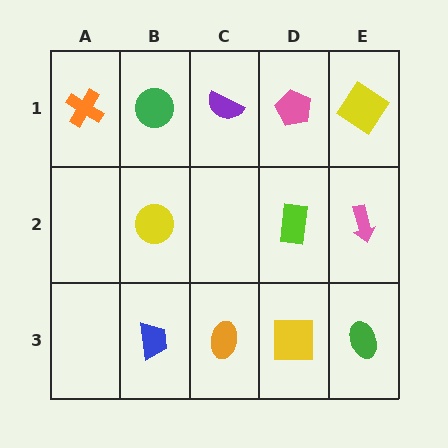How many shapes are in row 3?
4 shapes.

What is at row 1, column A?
An orange cross.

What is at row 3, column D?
A yellow square.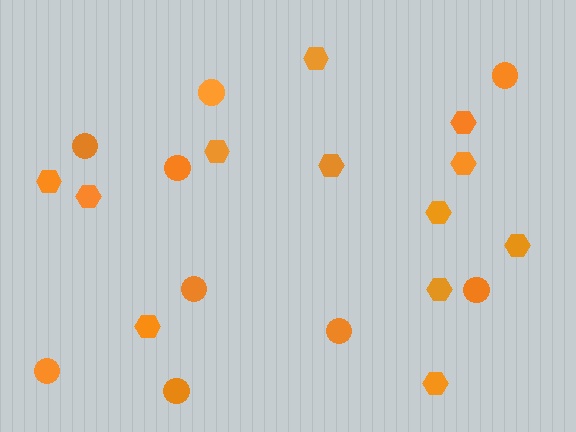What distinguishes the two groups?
There are 2 groups: one group of circles (9) and one group of hexagons (12).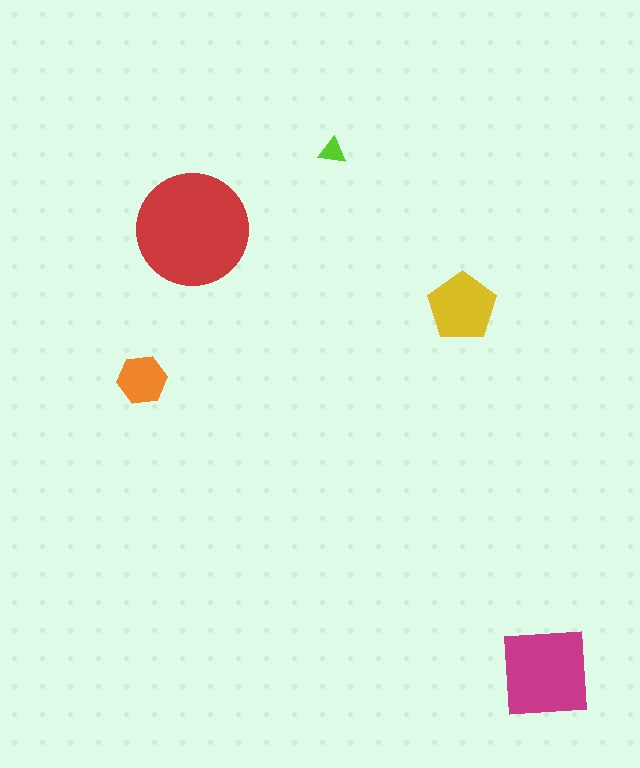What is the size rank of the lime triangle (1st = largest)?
5th.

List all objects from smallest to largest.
The lime triangle, the orange hexagon, the yellow pentagon, the magenta square, the red circle.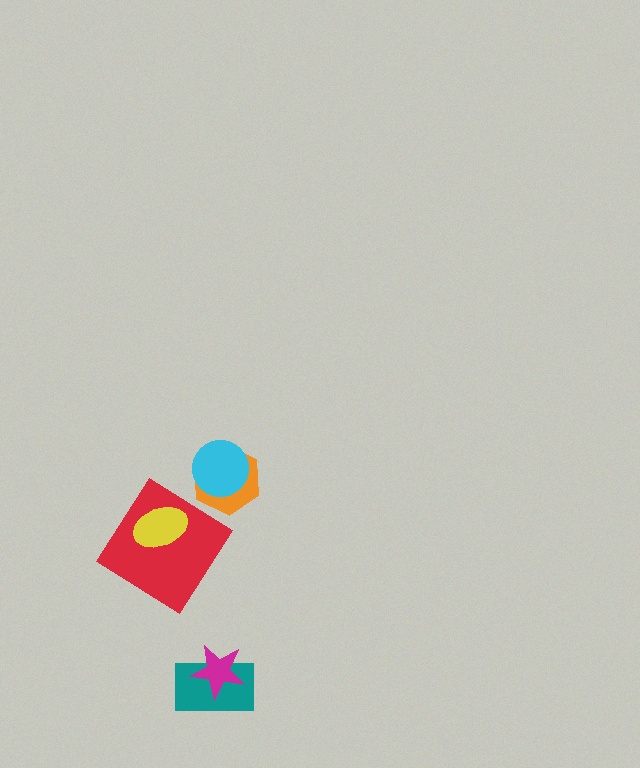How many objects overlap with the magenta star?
1 object overlaps with the magenta star.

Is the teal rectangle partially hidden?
Yes, it is partially covered by another shape.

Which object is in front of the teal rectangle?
The magenta star is in front of the teal rectangle.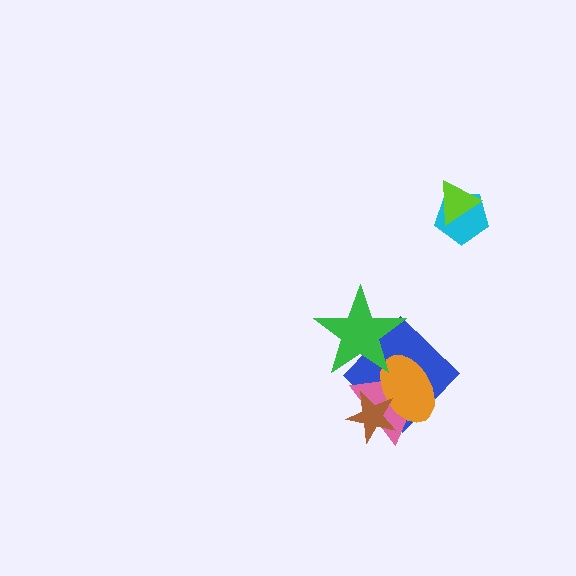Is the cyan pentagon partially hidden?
Yes, it is partially covered by another shape.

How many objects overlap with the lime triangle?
1 object overlaps with the lime triangle.